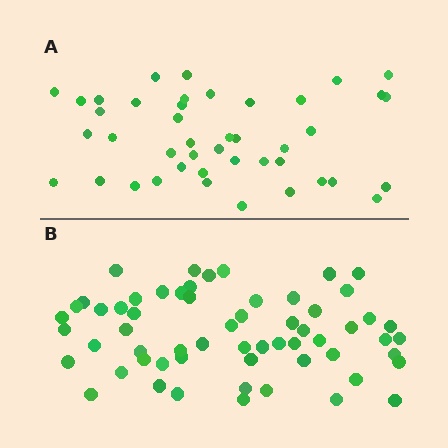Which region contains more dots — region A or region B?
Region B (the bottom region) has more dots.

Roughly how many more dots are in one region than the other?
Region B has approximately 15 more dots than region A.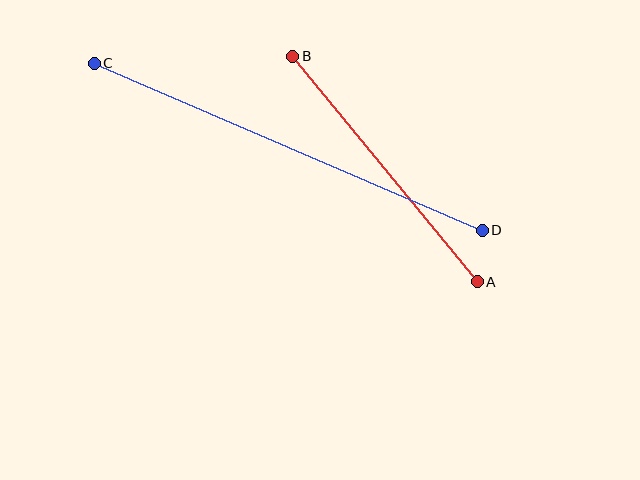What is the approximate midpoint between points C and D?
The midpoint is at approximately (288, 147) pixels.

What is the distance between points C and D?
The distance is approximately 423 pixels.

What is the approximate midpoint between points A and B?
The midpoint is at approximately (385, 169) pixels.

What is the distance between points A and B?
The distance is approximately 291 pixels.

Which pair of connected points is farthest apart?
Points C and D are farthest apart.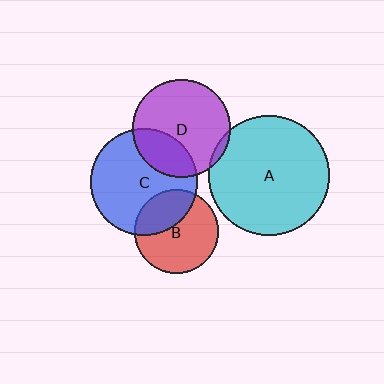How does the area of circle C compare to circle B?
Approximately 1.6 times.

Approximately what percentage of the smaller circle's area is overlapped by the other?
Approximately 25%.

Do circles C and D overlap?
Yes.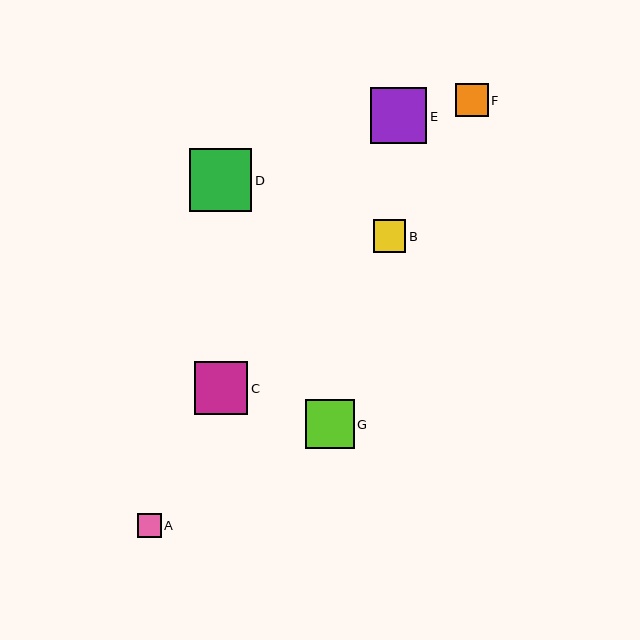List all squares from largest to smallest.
From largest to smallest: D, E, C, G, B, F, A.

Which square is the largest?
Square D is the largest with a size of approximately 62 pixels.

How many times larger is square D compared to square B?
Square D is approximately 1.9 times the size of square B.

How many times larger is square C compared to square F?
Square C is approximately 1.7 times the size of square F.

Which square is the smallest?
Square A is the smallest with a size of approximately 24 pixels.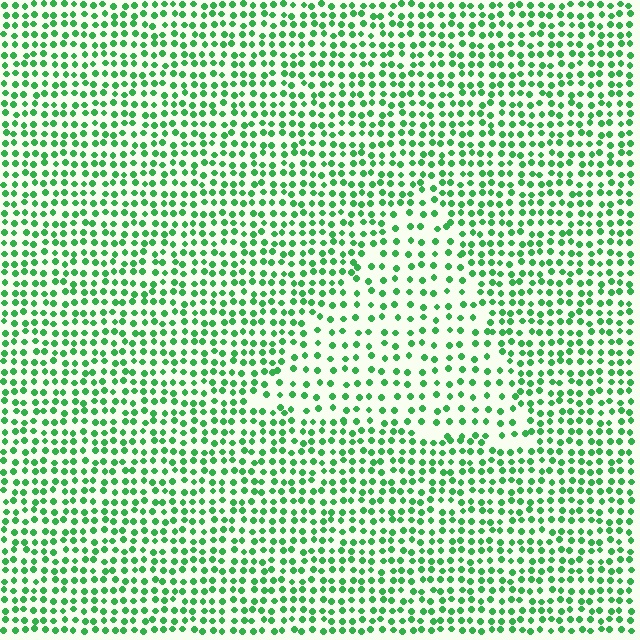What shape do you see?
I see a triangle.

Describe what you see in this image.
The image contains small green elements arranged at two different densities. A triangle-shaped region is visible where the elements are less densely packed than the surrounding area.